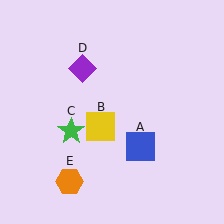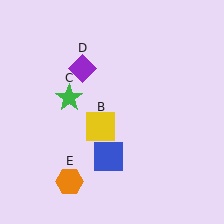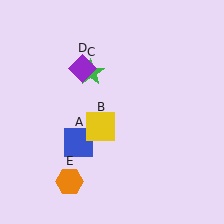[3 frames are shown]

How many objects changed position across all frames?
2 objects changed position: blue square (object A), green star (object C).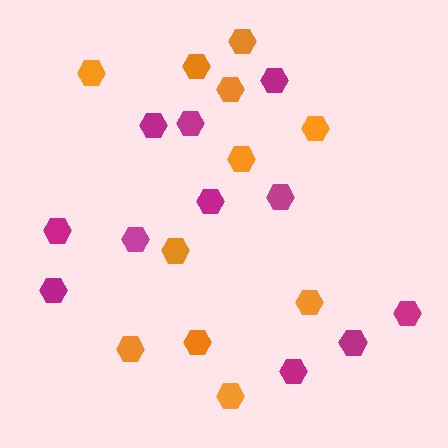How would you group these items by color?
There are 2 groups: one group of orange hexagons (11) and one group of magenta hexagons (11).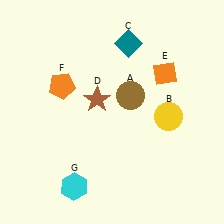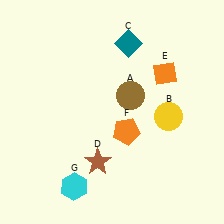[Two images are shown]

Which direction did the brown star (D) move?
The brown star (D) moved down.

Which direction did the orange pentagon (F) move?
The orange pentagon (F) moved right.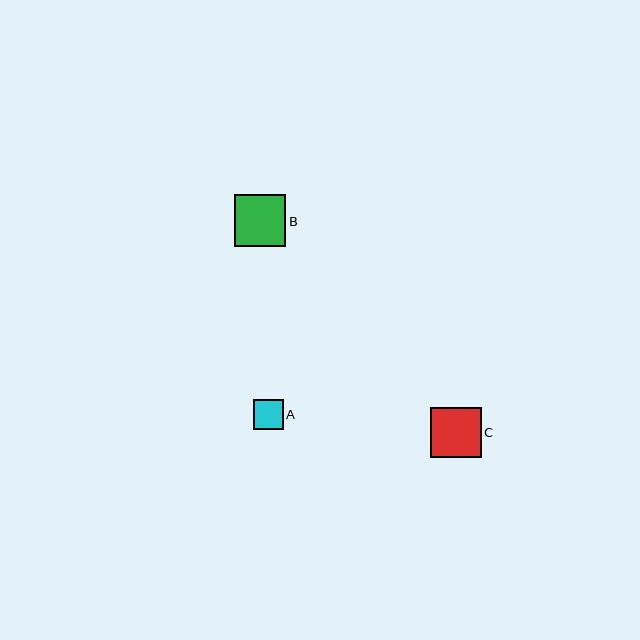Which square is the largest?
Square B is the largest with a size of approximately 51 pixels.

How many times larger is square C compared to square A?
Square C is approximately 1.7 times the size of square A.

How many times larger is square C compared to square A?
Square C is approximately 1.7 times the size of square A.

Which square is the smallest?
Square A is the smallest with a size of approximately 30 pixels.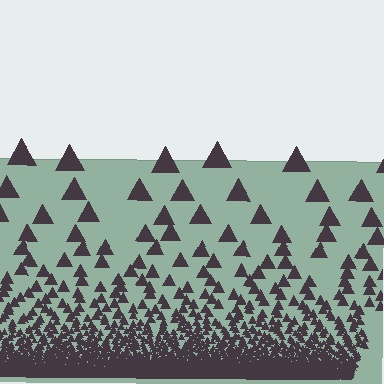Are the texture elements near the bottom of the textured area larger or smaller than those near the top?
Smaller. The gradient is inverted — elements near the bottom are smaller and denser.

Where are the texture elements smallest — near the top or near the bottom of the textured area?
Near the bottom.